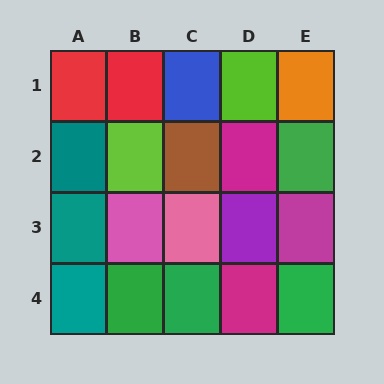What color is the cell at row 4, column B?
Green.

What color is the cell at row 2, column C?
Brown.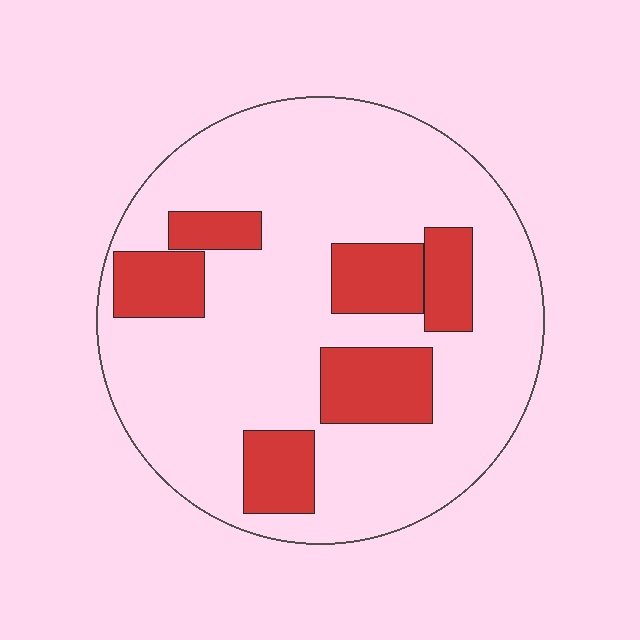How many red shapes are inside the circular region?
6.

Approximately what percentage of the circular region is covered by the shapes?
Approximately 25%.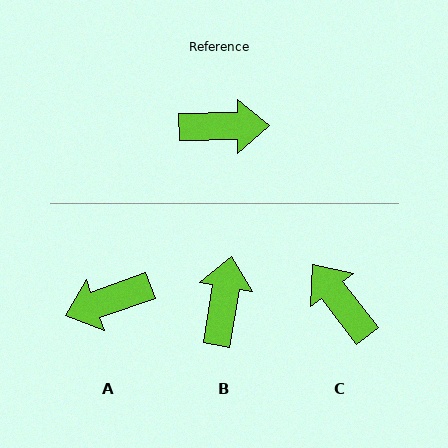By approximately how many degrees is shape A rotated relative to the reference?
Approximately 162 degrees clockwise.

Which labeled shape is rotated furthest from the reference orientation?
A, about 162 degrees away.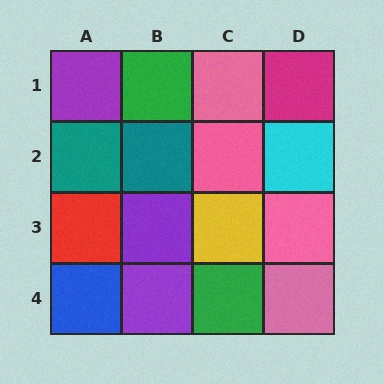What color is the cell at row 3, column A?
Red.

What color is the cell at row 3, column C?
Yellow.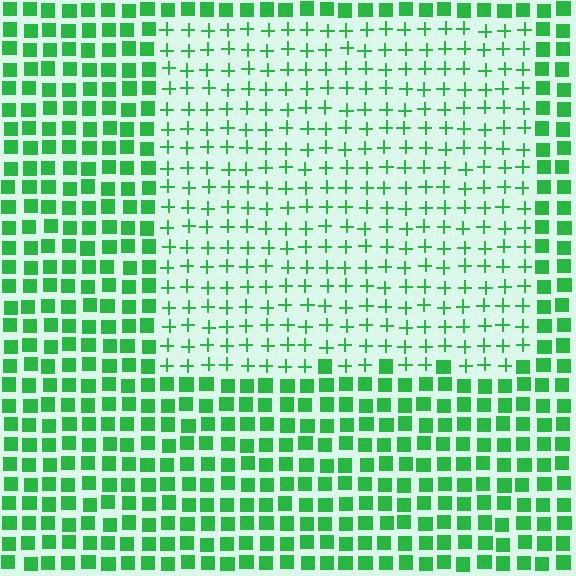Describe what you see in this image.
The image is filled with small green elements arranged in a uniform grid. A rectangle-shaped region contains plus signs, while the surrounding area contains squares. The boundary is defined purely by the change in element shape.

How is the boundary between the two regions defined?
The boundary is defined by a change in element shape: plus signs inside vs. squares outside. All elements share the same color and spacing.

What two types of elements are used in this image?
The image uses plus signs inside the rectangle region and squares outside it.